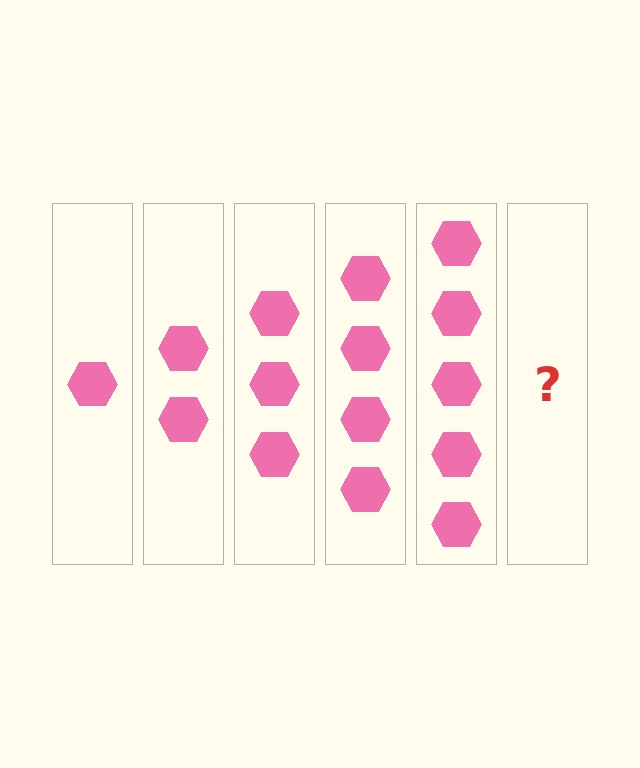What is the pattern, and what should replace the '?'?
The pattern is that each step adds one more hexagon. The '?' should be 6 hexagons.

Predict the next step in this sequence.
The next step is 6 hexagons.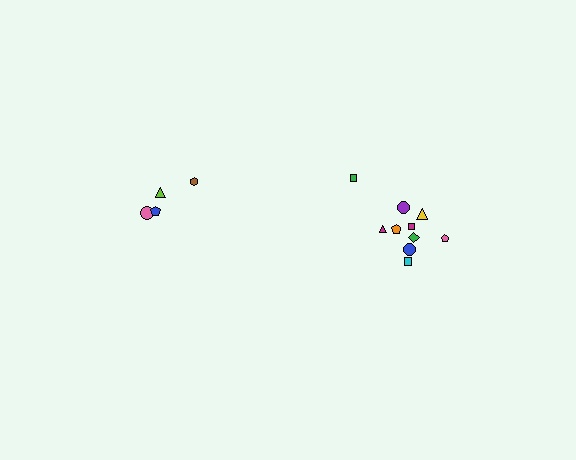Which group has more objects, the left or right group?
The right group.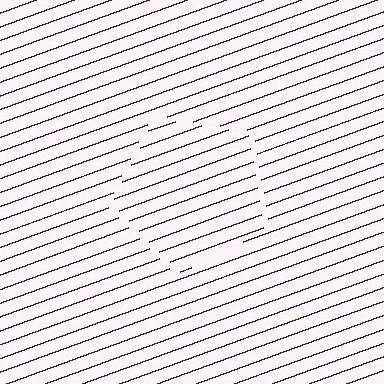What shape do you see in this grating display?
An illusory pentagon. The interior of the shape contains the same grating, shifted by half a period — the contour is defined by the phase discontinuity where line-ends from the inner and outer gratings abut.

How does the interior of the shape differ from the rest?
The interior of the shape contains the same grating, shifted by half a period — the contour is defined by the phase discontinuity where line-ends from the inner and outer gratings abut.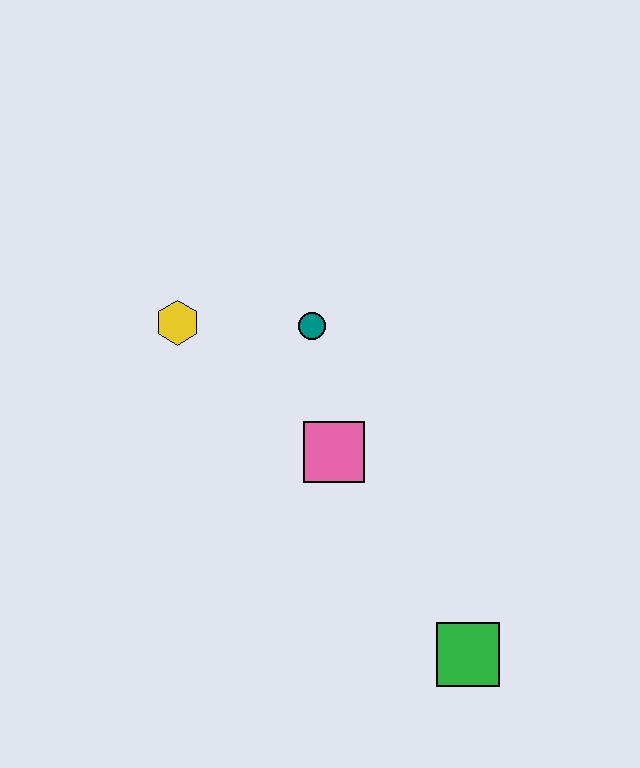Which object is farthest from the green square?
The yellow hexagon is farthest from the green square.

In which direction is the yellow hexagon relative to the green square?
The yellow hexagon is above the green square.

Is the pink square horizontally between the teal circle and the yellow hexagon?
No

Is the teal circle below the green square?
No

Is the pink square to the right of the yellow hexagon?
Yes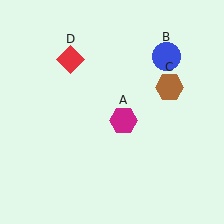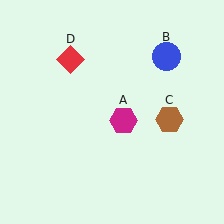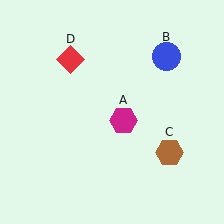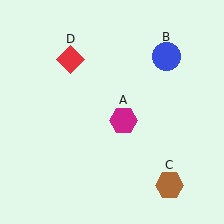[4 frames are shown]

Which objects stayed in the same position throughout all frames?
Magenta hexagon (object A) and blue circle (object B) and red diamond (object D) remained stationary.